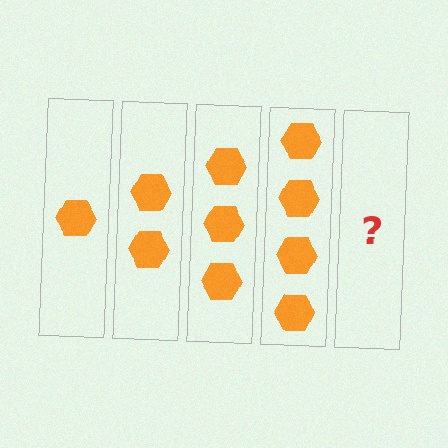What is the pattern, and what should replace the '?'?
The pattern is that each step adds one more hexagon. The '?' should be 5 hexagons.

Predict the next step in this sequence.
The next step is 5 hexagons.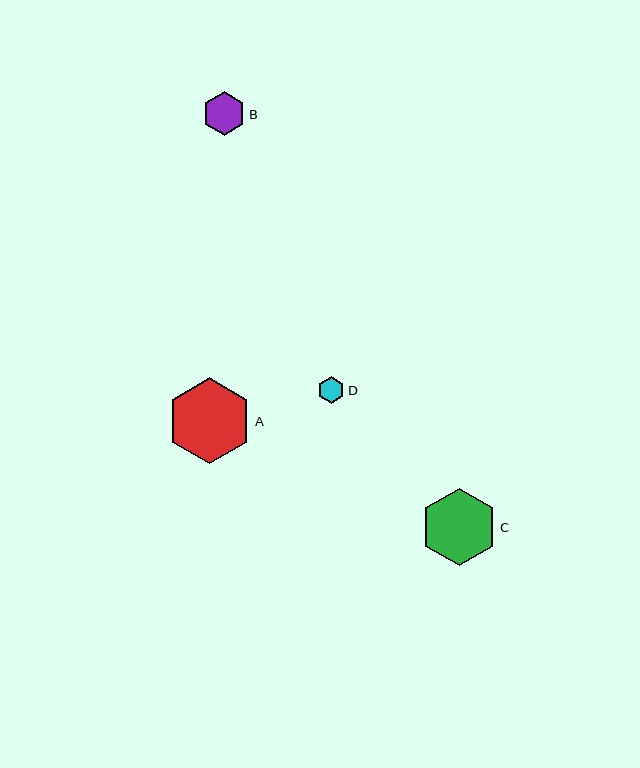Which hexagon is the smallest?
Hexagon D is the smallest with a size of approximately 27 pixels.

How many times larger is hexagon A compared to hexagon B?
Hexagon A is approximately 2.0 times the size of hexagon B.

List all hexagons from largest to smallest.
From largest to smallest: A, C, B, D.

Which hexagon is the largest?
Hexagon A is the largest with a size of approximately 86 pixels.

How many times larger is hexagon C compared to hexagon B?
Hexagon C is approximately 1.8 times the size of hexagon B.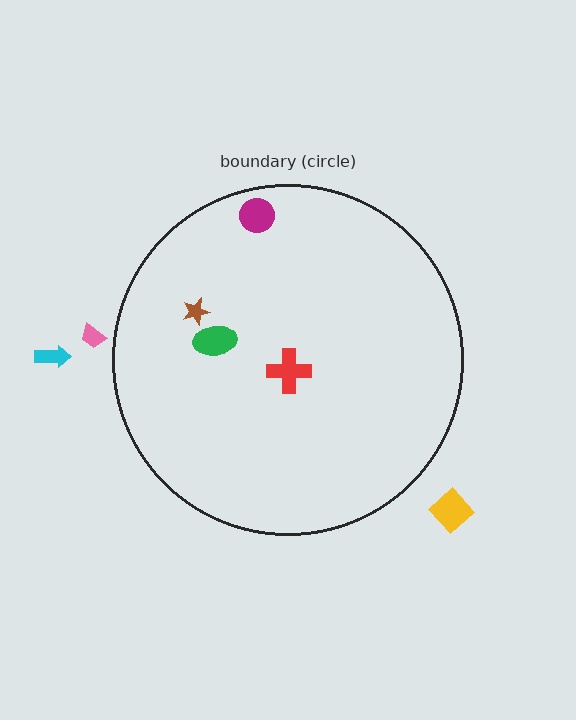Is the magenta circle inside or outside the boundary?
Inside.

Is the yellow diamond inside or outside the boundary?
Outside.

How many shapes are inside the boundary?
4 inside, 3 outside.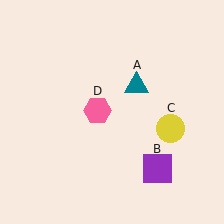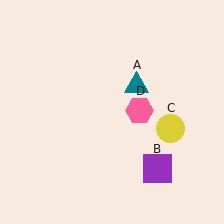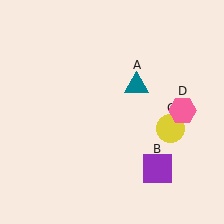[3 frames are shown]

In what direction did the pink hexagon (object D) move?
The pink hexagon (object D) moved right.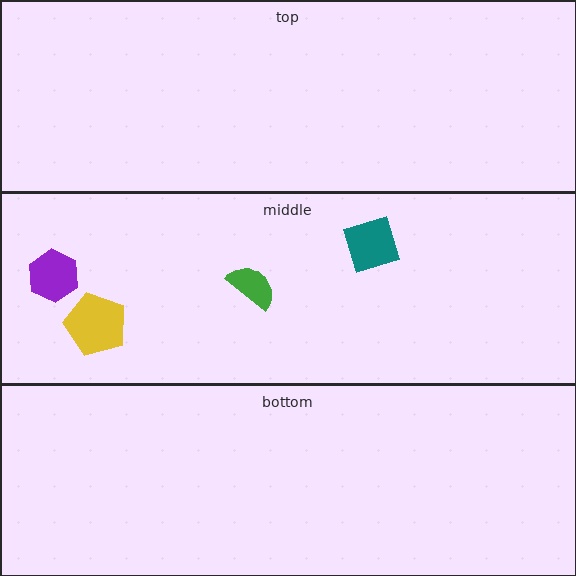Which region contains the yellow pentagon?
The middle region.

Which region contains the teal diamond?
The middle region.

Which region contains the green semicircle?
The middle region.